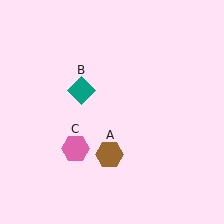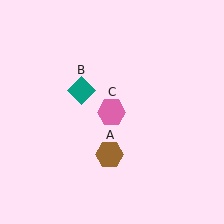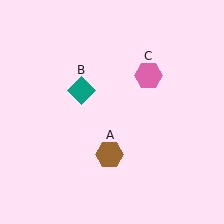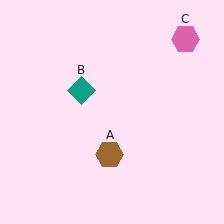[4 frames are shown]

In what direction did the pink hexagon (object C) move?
The pink hexagon (object C) moved up and to the right.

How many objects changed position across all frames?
1 object changed position: pink hexagon (object C).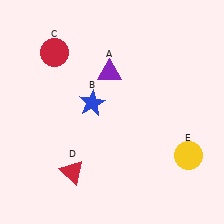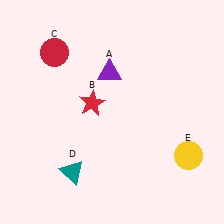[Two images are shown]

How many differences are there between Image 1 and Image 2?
There are 2 differences between the two images.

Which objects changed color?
B changed from blue to red. D changed from red to teal.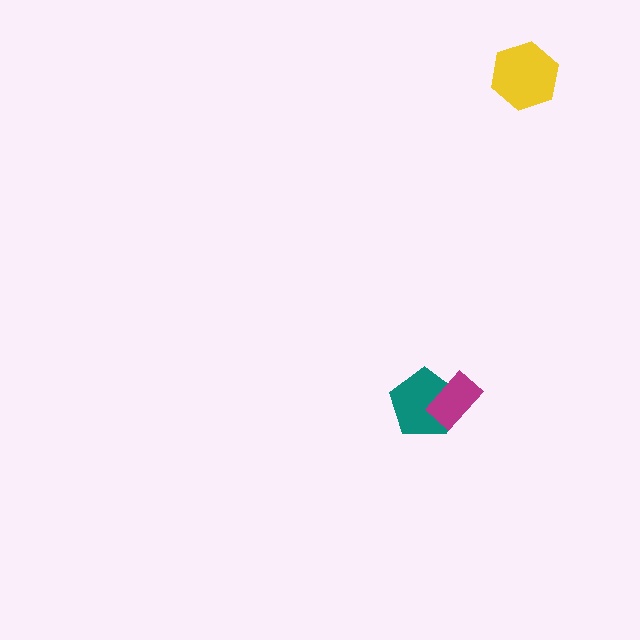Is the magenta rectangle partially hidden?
No, no other shape covers it.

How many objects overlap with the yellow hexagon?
0 objects overlap with the yellow hexagon.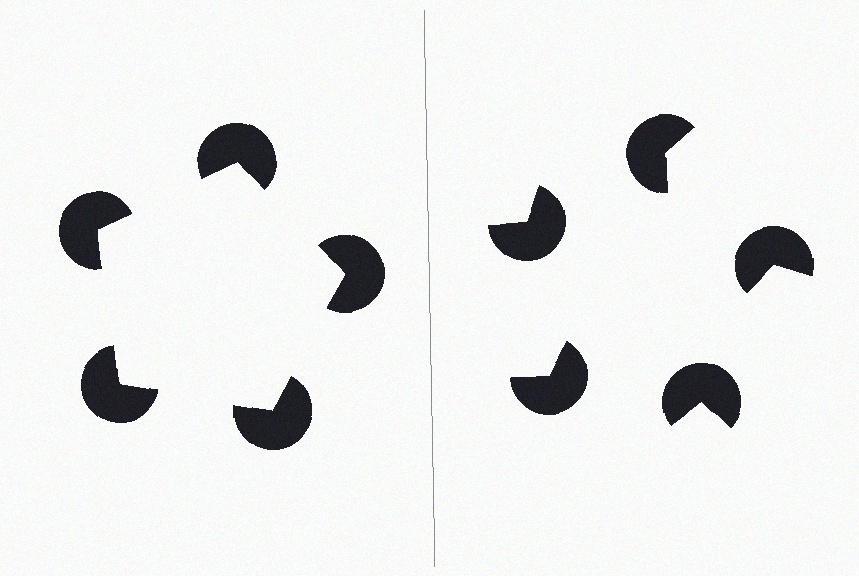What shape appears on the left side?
An illusory pentagon.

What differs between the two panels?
The pac-man discs are positioned identically on both sides; only the wedge orientations differ. On the left they align to a pentagon; on the right they are misaligned.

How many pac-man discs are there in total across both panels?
10 — 5 on each side.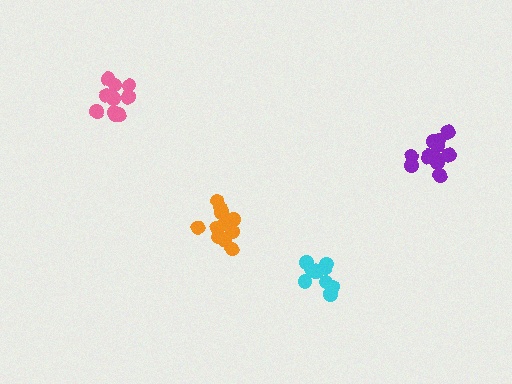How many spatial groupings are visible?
There are 4 spatial groupings.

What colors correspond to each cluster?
The clusters are colored: orange, cyan, pink, purple.